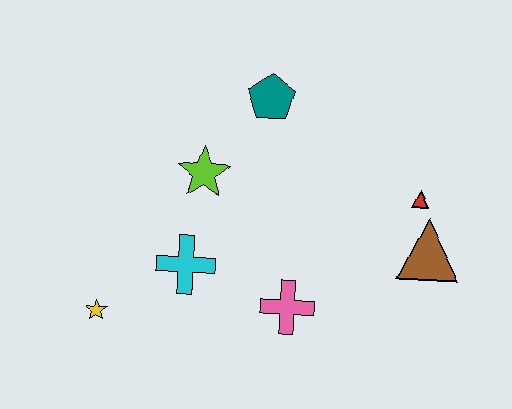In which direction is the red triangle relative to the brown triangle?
The red triangle is above the brown triangle.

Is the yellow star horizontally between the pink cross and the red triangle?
No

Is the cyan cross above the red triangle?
No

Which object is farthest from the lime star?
The brown triangle is farthest from the lime star.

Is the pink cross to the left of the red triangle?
Yes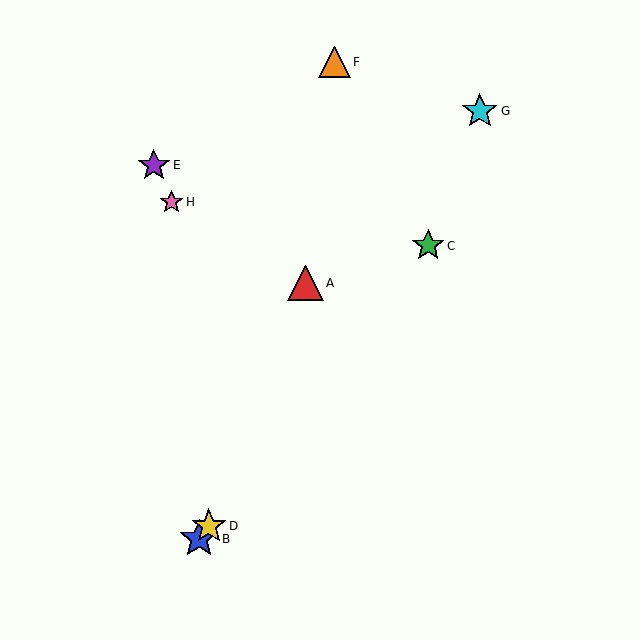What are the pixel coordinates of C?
Object C is at (428, 246).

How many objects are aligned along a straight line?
3 objects (B, C, D) are aligned along a straight line.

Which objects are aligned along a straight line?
Objects B, C, D are aligned along a straight line.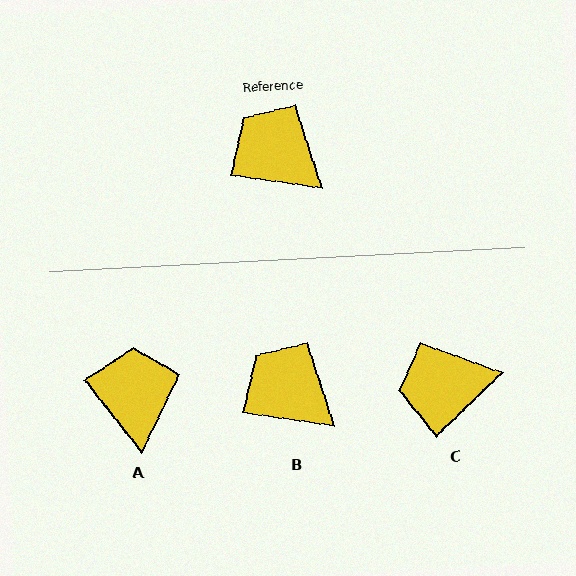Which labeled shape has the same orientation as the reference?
B.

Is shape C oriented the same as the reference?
No, it is off by about 52 degrees.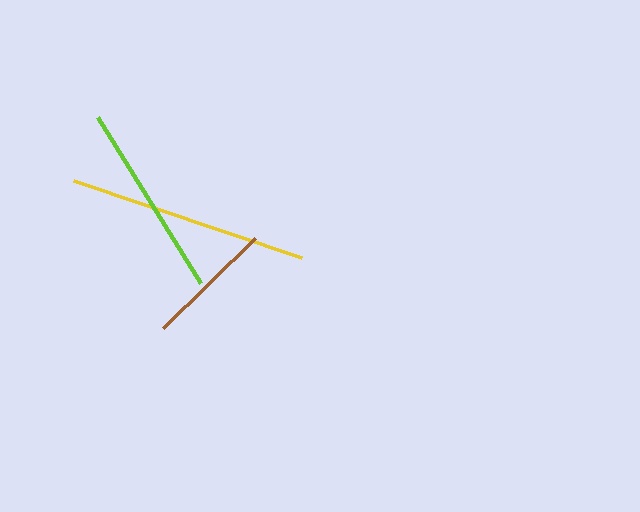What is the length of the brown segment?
The brown segment is approximately 129 pixels long.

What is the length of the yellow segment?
The yellow segment is approximately 240 pixels long.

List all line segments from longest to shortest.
From longest to shortest: yellow, lime, brown.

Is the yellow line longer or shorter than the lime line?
The yellow line is longer than the lime line.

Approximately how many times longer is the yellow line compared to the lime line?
The yellow line is approximately 1.2 times the length of the lime line.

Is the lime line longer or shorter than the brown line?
The lime line is longer than the brown line.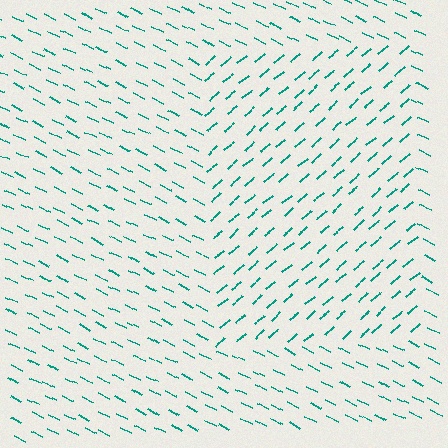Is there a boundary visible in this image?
Yes, there is a texture boundary formed by a change in line orientation.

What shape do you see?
I see a rectangle.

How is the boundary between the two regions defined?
The boundary is defined purely by a change in line orientation (approximately 67 degrees difference). All lines are the same color and thickness.